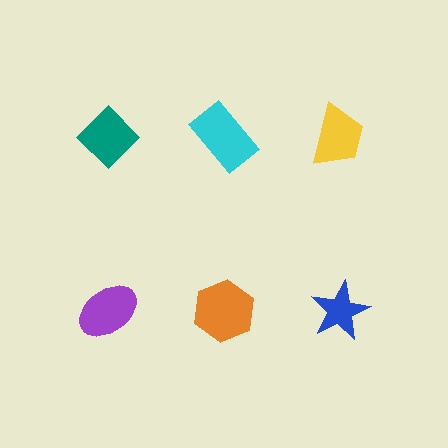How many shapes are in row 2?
3 shapes.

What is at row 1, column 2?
A cyan rectangle.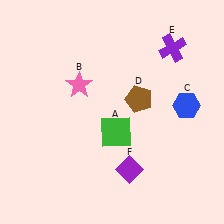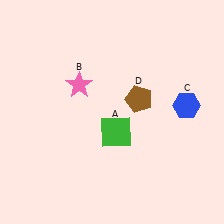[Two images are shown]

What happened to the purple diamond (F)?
The purple diamond (F) was removed in Image 2. It was in the bottom-right area of Image 1.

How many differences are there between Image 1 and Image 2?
There are 2 differences between the two images.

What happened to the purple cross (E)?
The purple cross (E) was removed in Image 2. It was in the top-right area of Image 1.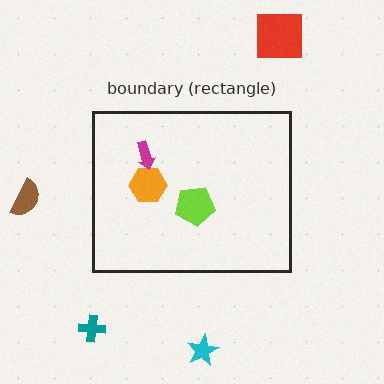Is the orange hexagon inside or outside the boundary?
Inside.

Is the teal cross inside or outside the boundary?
Outside.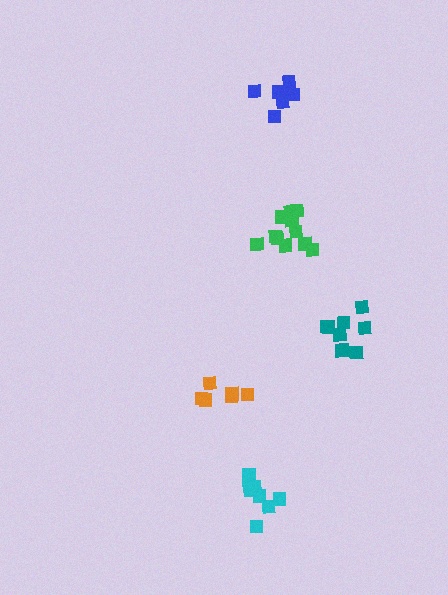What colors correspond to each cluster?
The clusters are colored: teal, blue, cyan, green, orange.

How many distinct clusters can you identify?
There are 5 distinct clusters.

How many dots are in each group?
Group 1: 8 dots, Group 2: 6 dots, Group 3: 8 dots, Group 4: 11 dots, Group 5: 6 dots (39 total).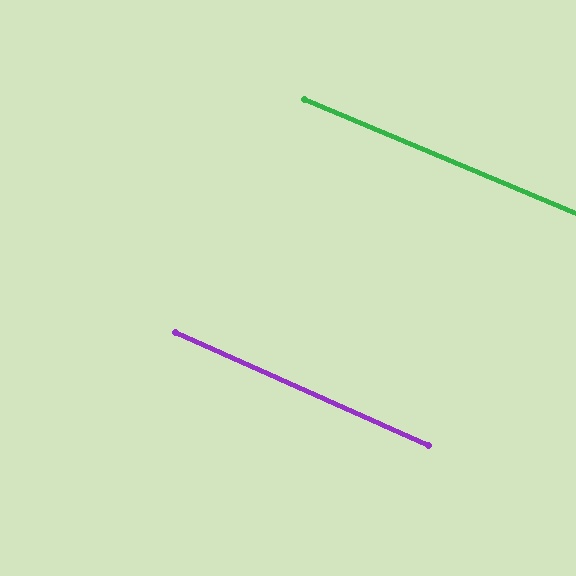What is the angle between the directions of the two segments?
Approximately 2 degrees.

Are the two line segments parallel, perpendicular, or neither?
Parallel — their directions differ by only 1.5°.